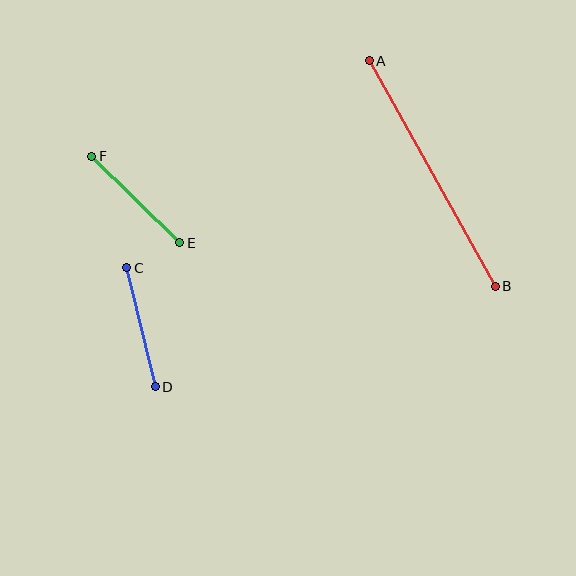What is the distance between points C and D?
The distance is approximately 122 pixels.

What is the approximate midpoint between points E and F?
The midpoint is at approximately (136, 200) pixels.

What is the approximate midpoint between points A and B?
The midpoint is at approximately (432, 174) pixels.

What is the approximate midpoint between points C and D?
The midpoint is at approximately (141, 327) pixels.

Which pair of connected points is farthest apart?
Points A and B are farthest apart.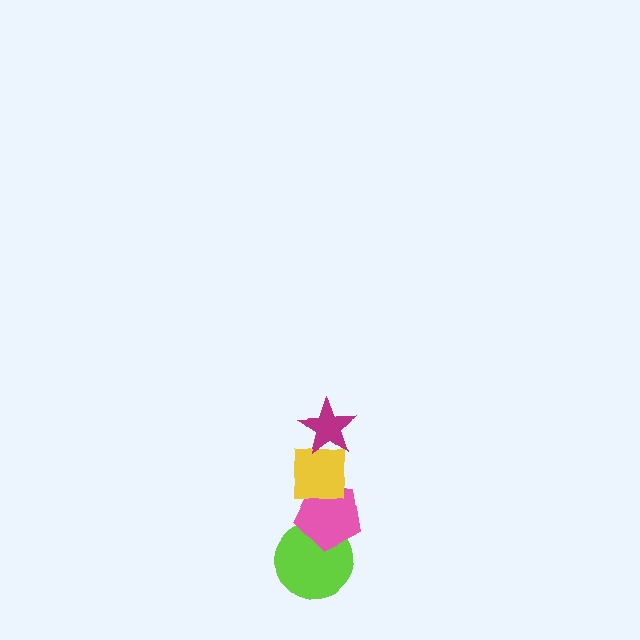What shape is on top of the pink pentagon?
The yellow square is on top of the pink pentagon.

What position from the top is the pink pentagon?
The pink pentagon is 3rd from the top.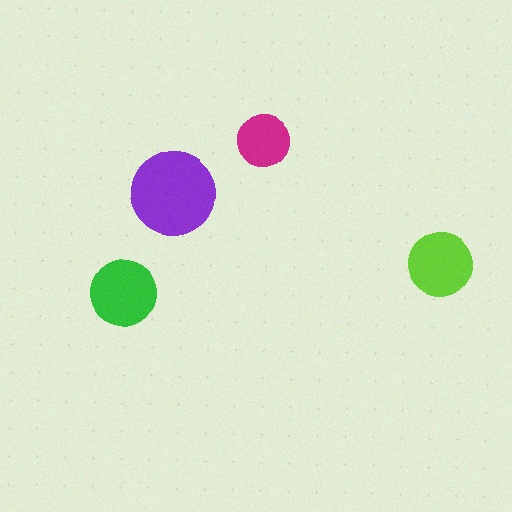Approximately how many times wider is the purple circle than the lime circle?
About 1.5 times wider.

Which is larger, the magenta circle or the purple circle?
The purple one.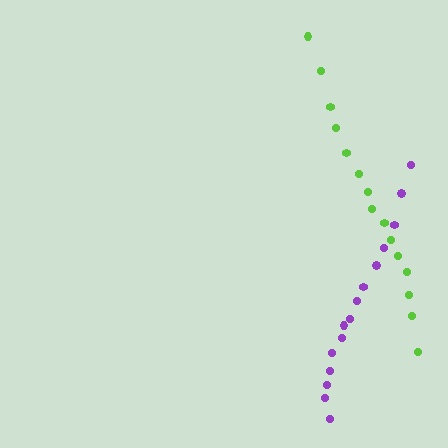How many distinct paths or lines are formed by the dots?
There are 2 distinct paths.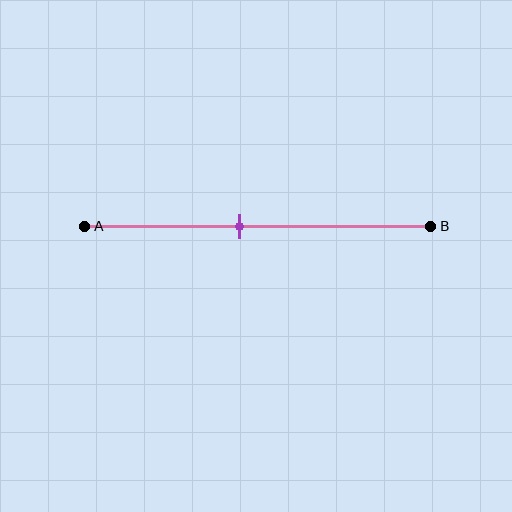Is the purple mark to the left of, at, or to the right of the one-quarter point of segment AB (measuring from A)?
The purple mark is to the right of the one-quarter point of segment AB.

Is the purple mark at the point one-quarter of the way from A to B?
No, the mark is at about 45% from A, not at the 25% one-quarter point.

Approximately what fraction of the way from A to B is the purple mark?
The purple mark is approximately 45% of the way from A to B.